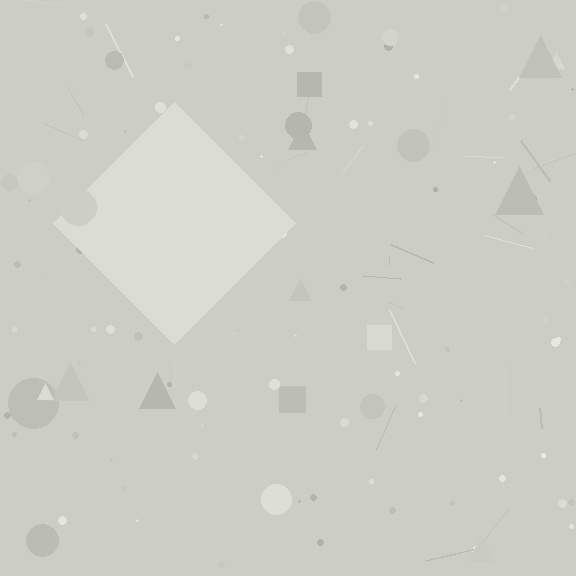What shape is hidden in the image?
A diamond is hidden in the image.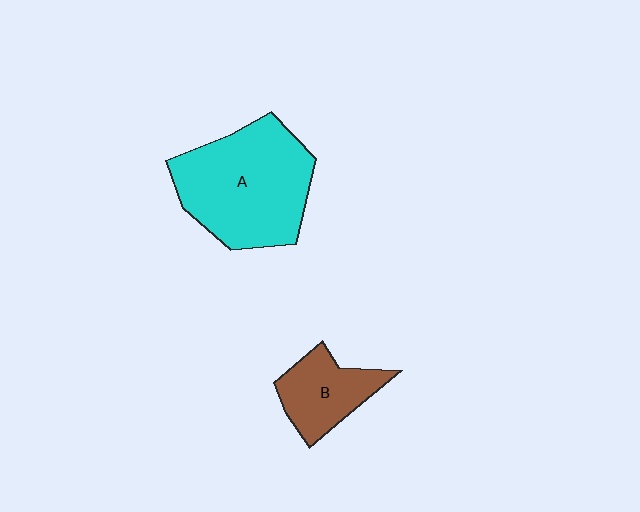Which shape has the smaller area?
Shape B (brown).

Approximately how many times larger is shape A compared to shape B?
Approximately 2.2 times.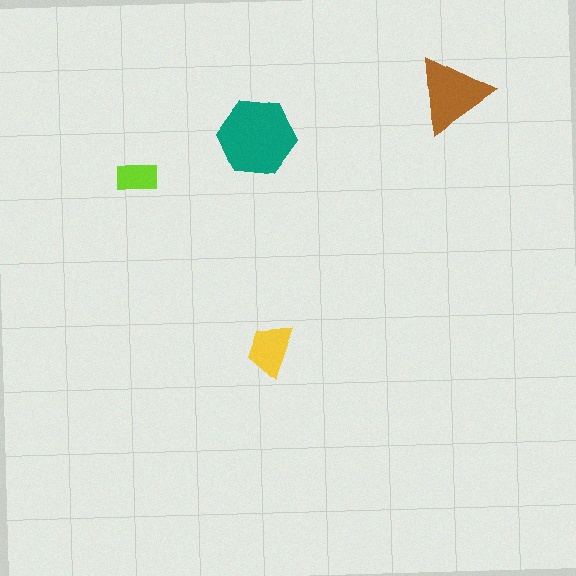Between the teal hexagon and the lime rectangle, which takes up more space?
The teal hexagon.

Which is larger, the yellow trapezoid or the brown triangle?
The brown triangle.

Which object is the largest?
The teal hexagon.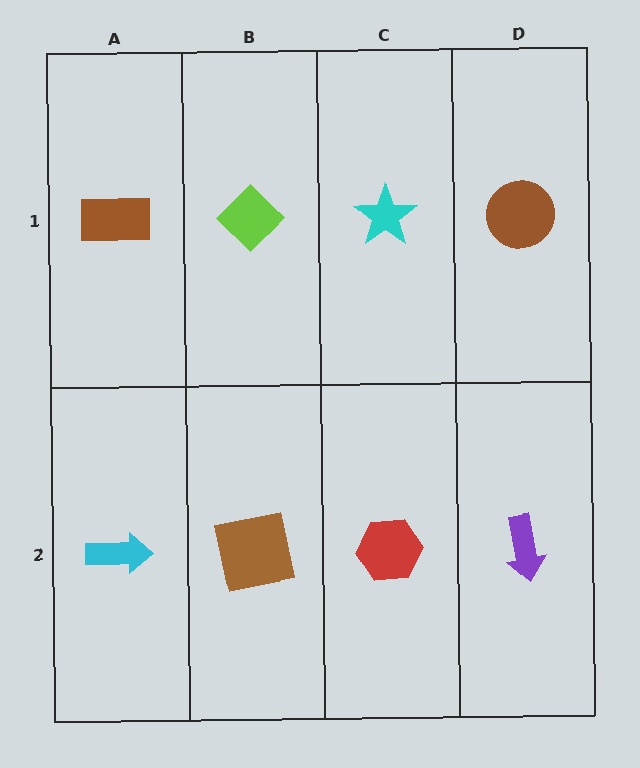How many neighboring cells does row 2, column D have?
2.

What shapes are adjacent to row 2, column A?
A brown rectangle (row 1, column A), a brown square (row 2, column B).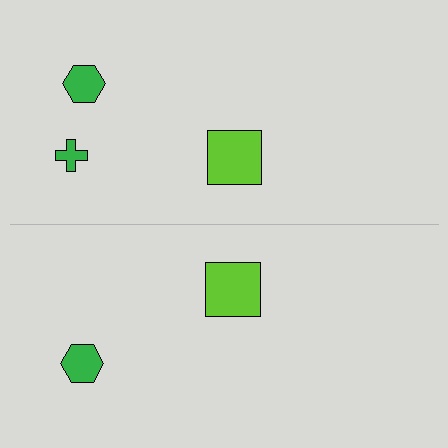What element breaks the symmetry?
A green cross is missing from the bottom side.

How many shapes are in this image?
There are 5 shapes in this image.